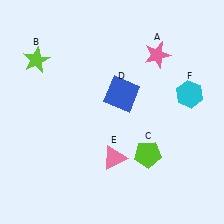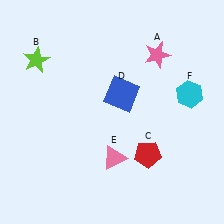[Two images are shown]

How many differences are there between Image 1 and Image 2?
There is 1 difference between the two images.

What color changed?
The pentagon (C) changed from lime in Image 1 to red in Image 2.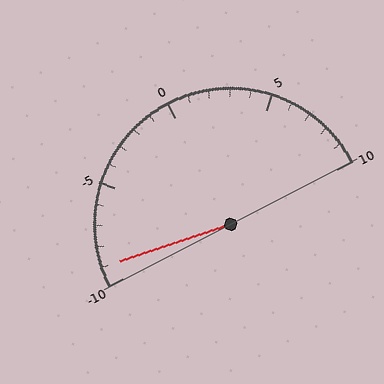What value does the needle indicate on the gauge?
The needle indicates approximately -9.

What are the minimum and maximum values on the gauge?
The gauge ranges from -10 to 10.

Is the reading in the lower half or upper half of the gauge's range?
The reading is in the lower half of the range (-10 to 10).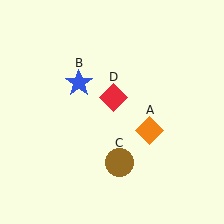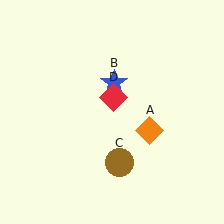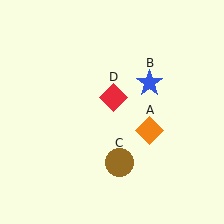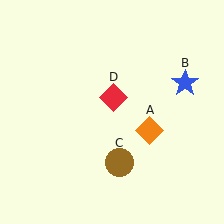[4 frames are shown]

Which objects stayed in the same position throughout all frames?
Orange diamond (object A) and brown circle (object C) and red diamond (object D) remained stationary.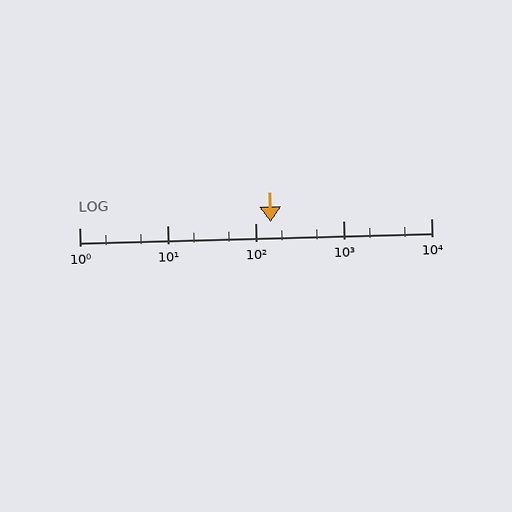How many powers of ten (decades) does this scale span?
The scale spans 4 decades, from 1 to 10000.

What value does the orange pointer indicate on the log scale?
The pointer indicates approximately 150.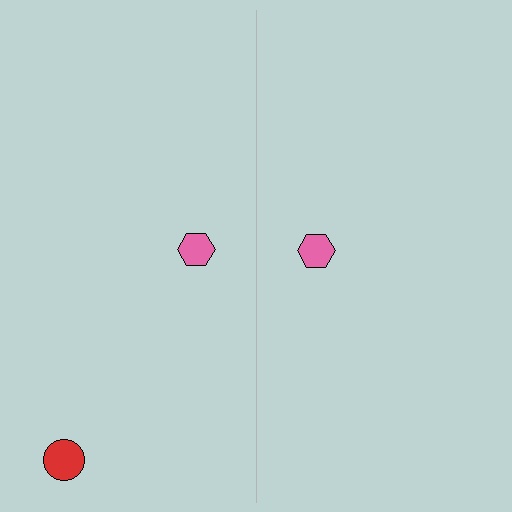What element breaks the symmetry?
A red circle is missing from the right side.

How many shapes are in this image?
There are 3 shapes in this image.